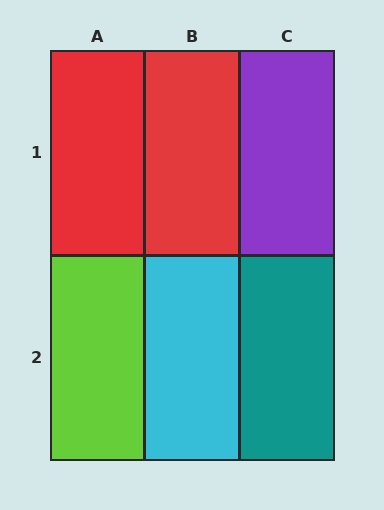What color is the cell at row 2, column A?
Lime.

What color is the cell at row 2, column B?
Cyan.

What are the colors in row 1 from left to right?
Red, red, purple.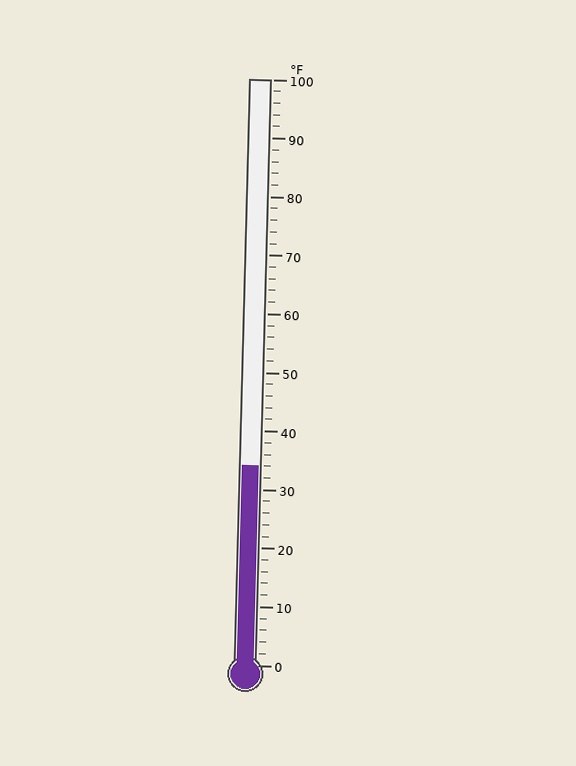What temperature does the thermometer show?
The thermometer shows approximately 34°F.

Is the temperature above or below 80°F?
The temperature is below 80°F.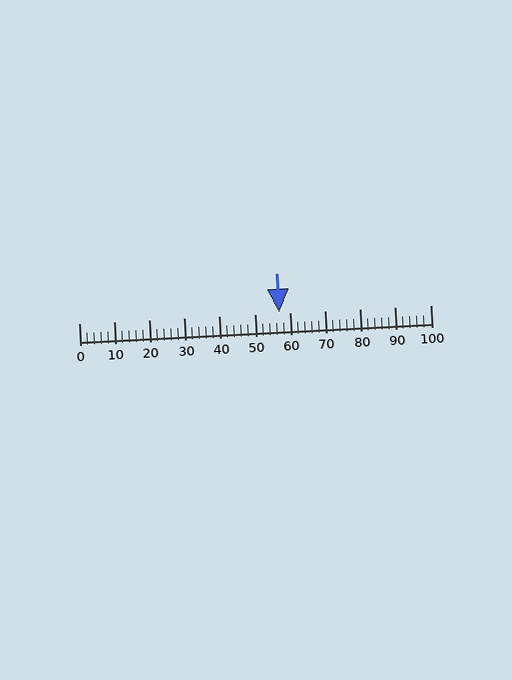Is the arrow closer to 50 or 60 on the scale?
The arrow is closer to 60.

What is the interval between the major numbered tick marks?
The major tick marks are spaced 10 units apart.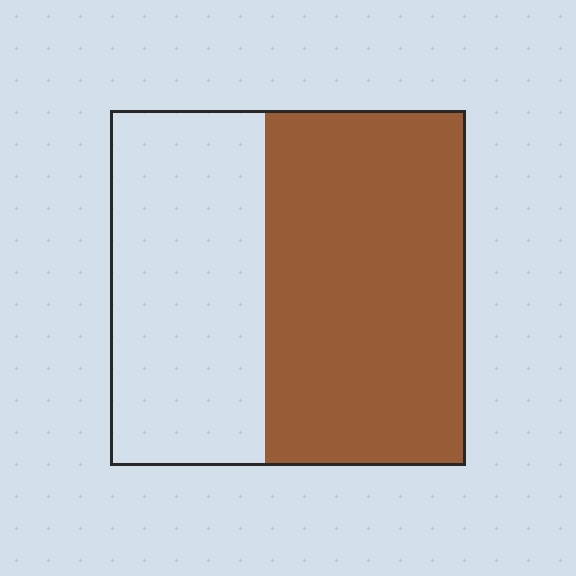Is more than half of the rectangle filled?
Yes.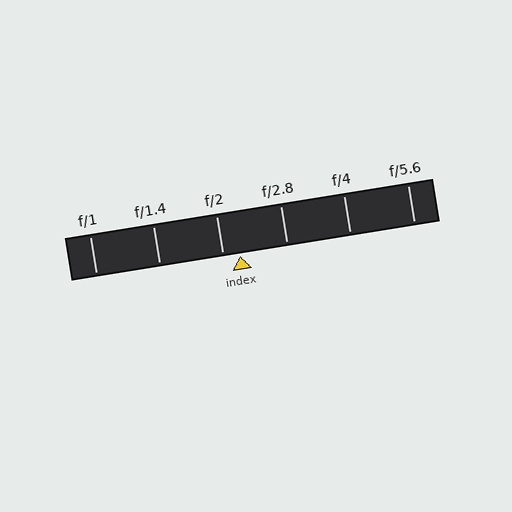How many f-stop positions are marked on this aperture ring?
There are 6 f-stop positions marked.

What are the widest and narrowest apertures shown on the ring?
The widest aperture shown is f/1 and the narrowest is f/5.6.